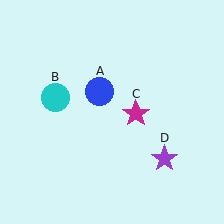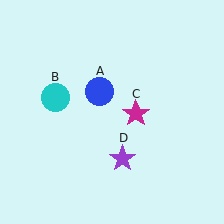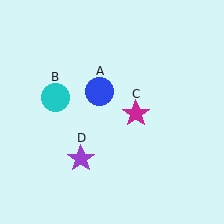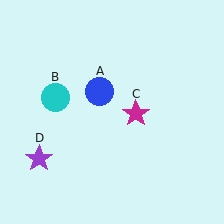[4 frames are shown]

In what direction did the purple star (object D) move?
The purple star (object D) moved left.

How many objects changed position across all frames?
1 object changed position: purple star (object D).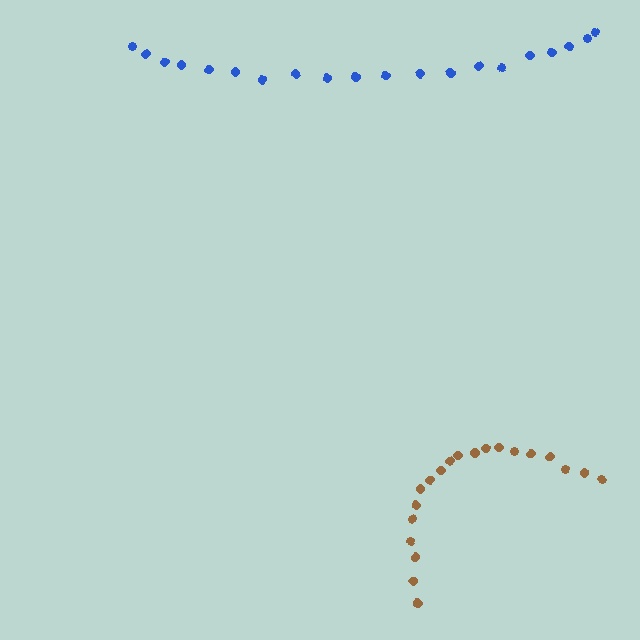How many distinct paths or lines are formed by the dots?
There are 2 distinct paths.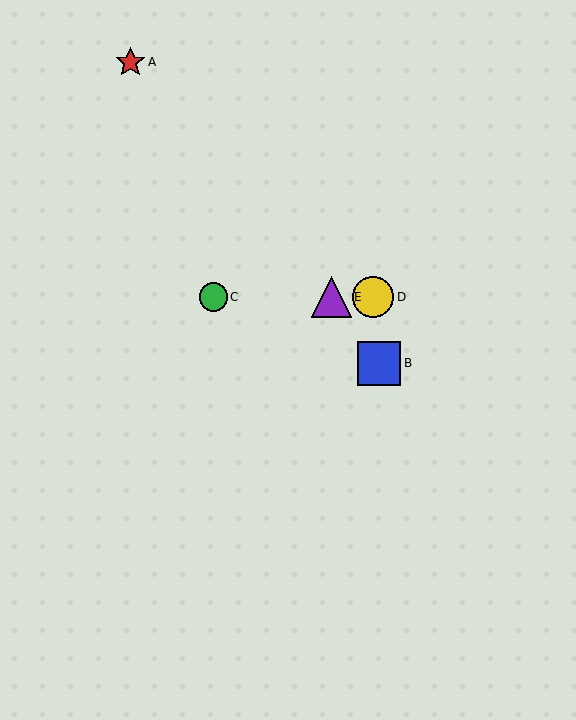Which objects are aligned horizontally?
Objects C, D, E are aligned horizontally.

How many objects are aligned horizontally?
3 objects (C, D, E) are aligned horizontally.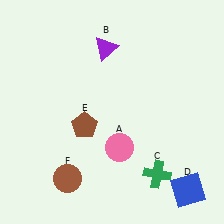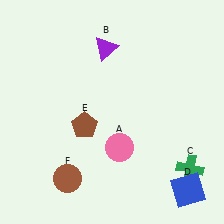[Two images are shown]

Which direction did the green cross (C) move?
The green cross (C) moved right.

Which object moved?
The green cross (C) moved right.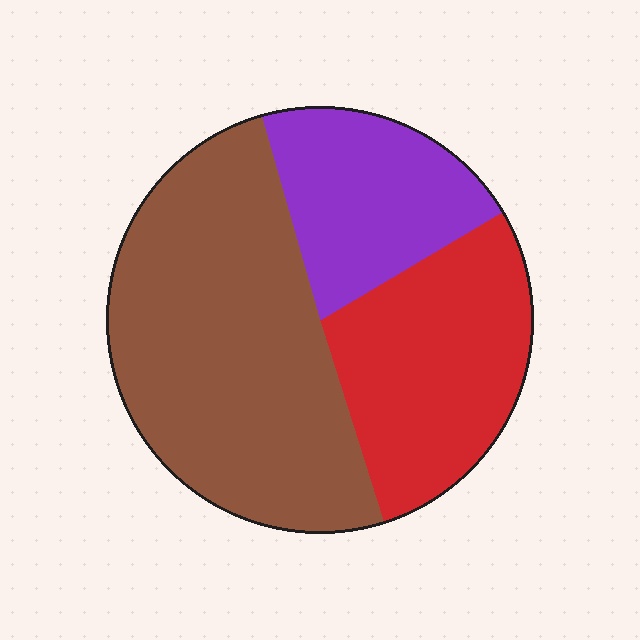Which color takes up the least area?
Purple, at roughly 20%.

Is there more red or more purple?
Red.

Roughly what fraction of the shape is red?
Red takes up about one quarter (1/4) of the shape.